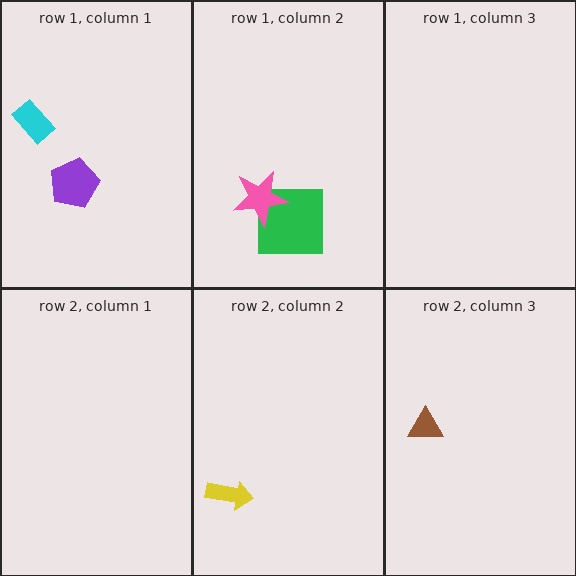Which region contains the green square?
The row 1, column 2 region.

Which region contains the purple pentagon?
The row 1, column 1 region.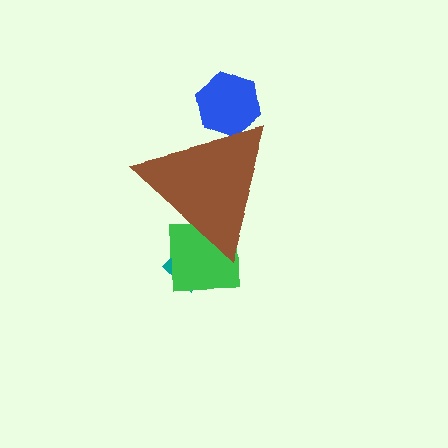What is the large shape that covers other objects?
A brown triangle.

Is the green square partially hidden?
Yes, the green square is partially hidden behind the brown triangle.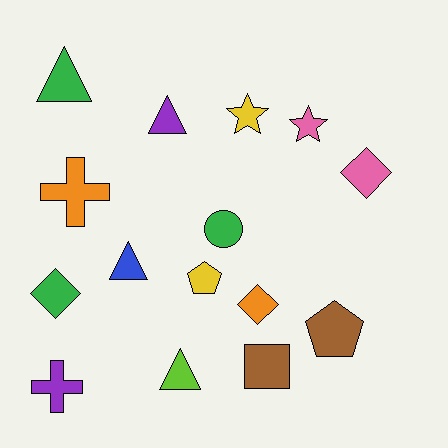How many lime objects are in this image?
There is 1 lime object.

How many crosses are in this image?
There are 2 crosses.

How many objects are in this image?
There are 15 objects.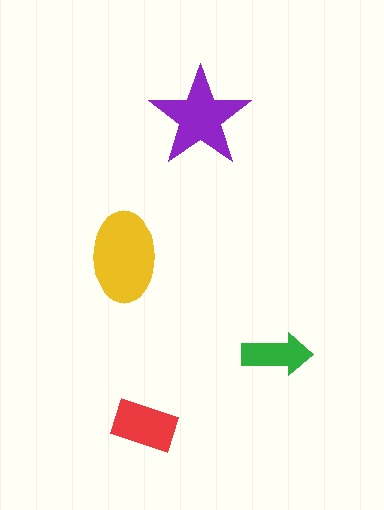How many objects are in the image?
There are 4 objects in the image.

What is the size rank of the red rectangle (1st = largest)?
3rd.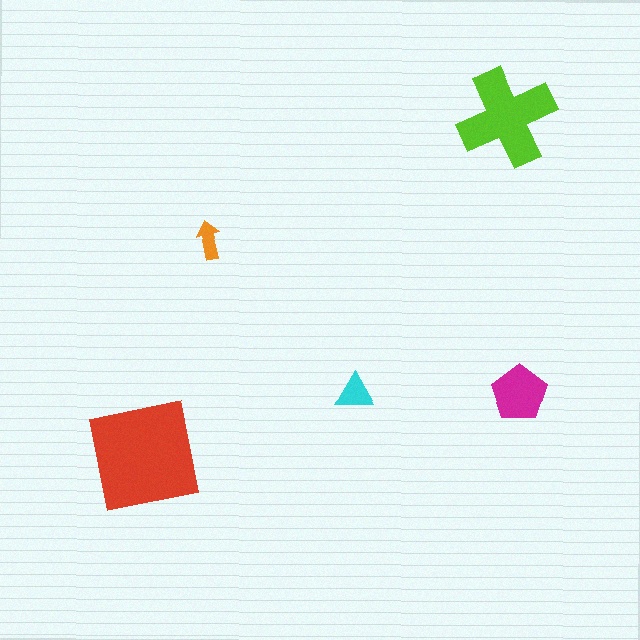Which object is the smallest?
The orange arrow.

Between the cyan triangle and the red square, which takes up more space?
The red square.